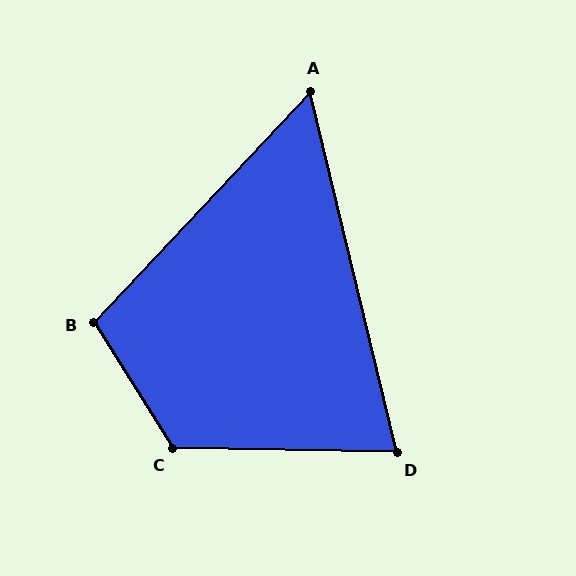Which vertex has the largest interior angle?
C, at approximately 123 degrees.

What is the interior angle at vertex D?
Approximately 75 degrees (acute).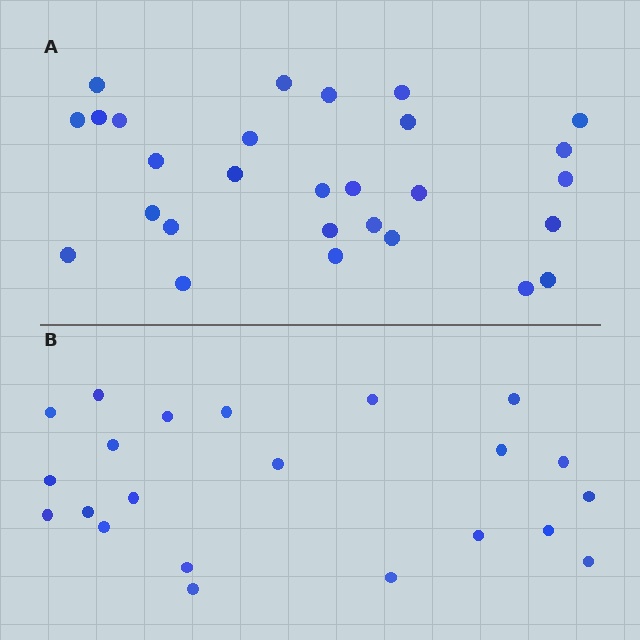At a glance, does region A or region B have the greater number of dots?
Region A (the top region) has more dots.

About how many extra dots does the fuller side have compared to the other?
Region A has about 6 more dots than region B.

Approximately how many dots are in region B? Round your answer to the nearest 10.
About 20 dots. (The exact count is 22, which rounds to 20.)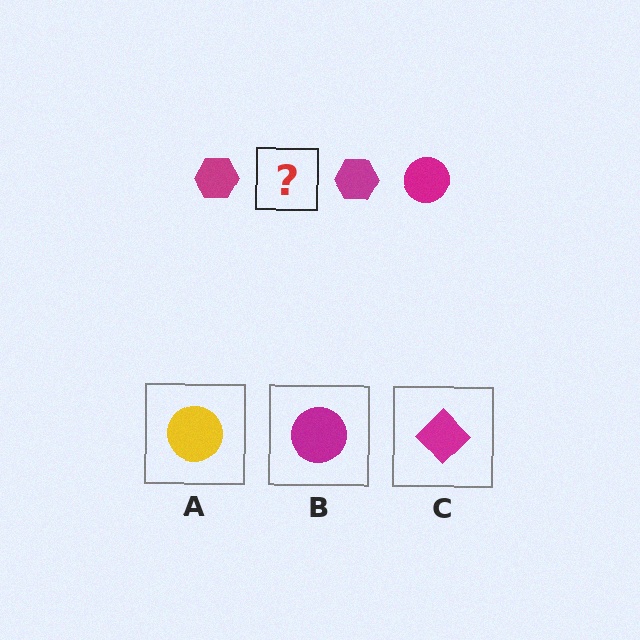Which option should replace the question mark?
Option B.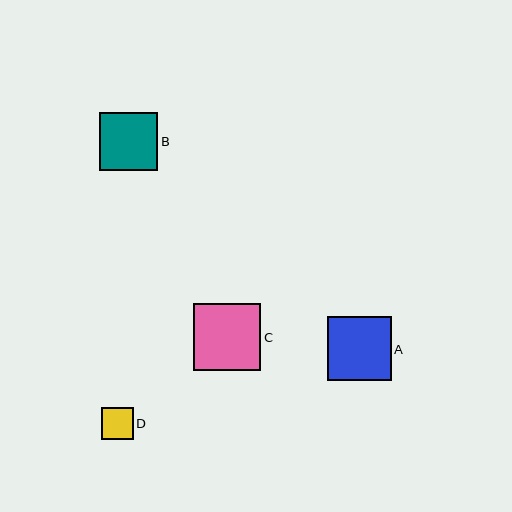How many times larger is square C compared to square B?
Square C is approximately 1.2 times the size of square B.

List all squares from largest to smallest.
From largest to smallest: C, A, B, D.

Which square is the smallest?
Square D is the smallest with a size of approximately 32 pixels.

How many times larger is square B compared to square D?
Square B is approximately 1.8 times the size of square D.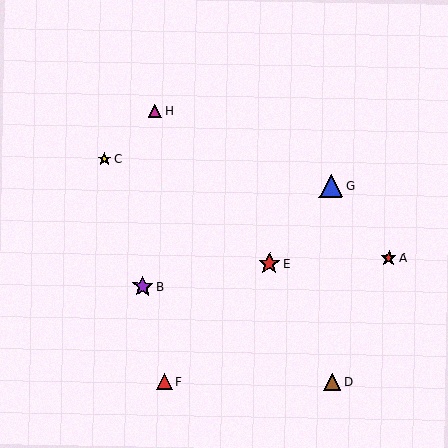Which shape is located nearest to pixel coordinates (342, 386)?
The brown triangle (labeled D) at (332, 382) is nearest to that location.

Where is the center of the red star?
The center of the red star is at (270, 263).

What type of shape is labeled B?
Shape B is a purple star.